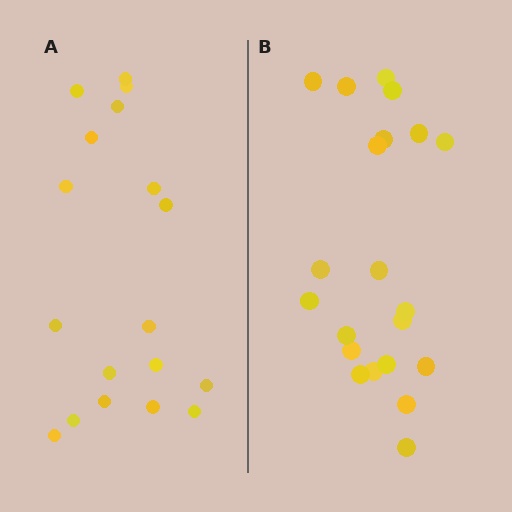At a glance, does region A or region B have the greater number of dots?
Region B (the right region) has more dots.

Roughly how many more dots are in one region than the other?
Region B has just a few more — roughly 2 or 3 more dots than region A.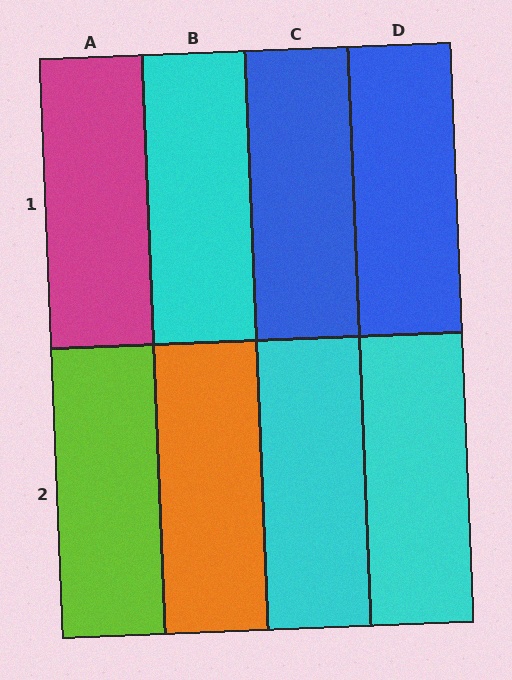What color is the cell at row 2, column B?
Orange.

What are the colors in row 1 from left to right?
Magenta, cyan, blue, blue.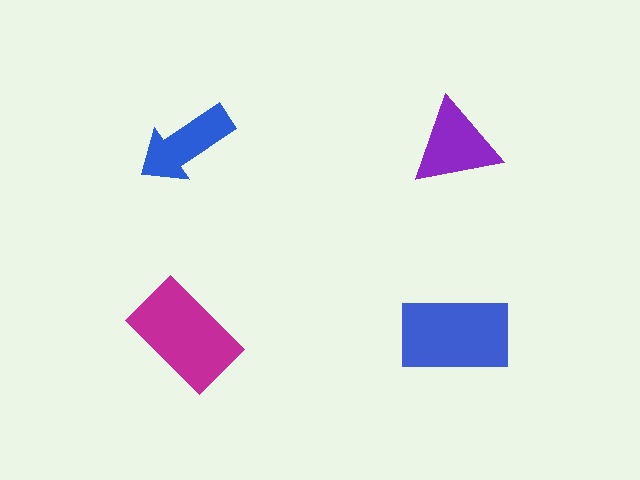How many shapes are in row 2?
2 shapes.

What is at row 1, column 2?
A purple triangle.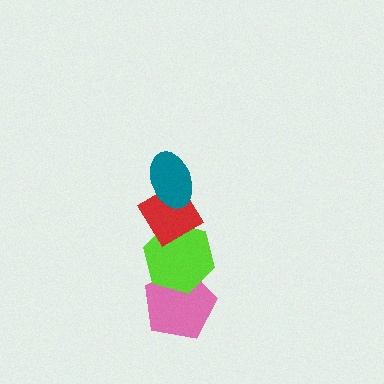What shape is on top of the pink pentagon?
The lime hexagon is on top of the pink pentagon.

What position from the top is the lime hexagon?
The lime hexagon is 3rd from the top.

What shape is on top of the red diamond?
The teal ellipse is on top of the red diamond.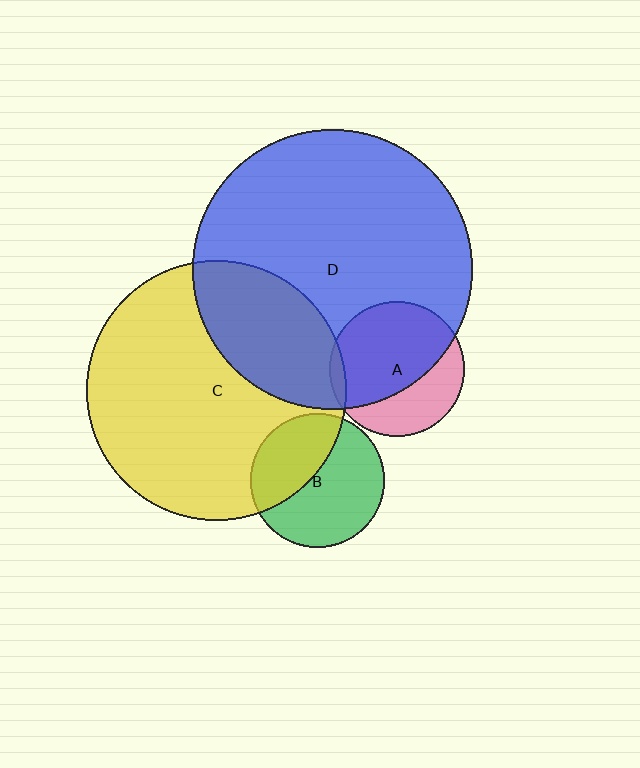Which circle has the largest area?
Circle D (blue).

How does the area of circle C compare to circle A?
Approximately 3.7 times.